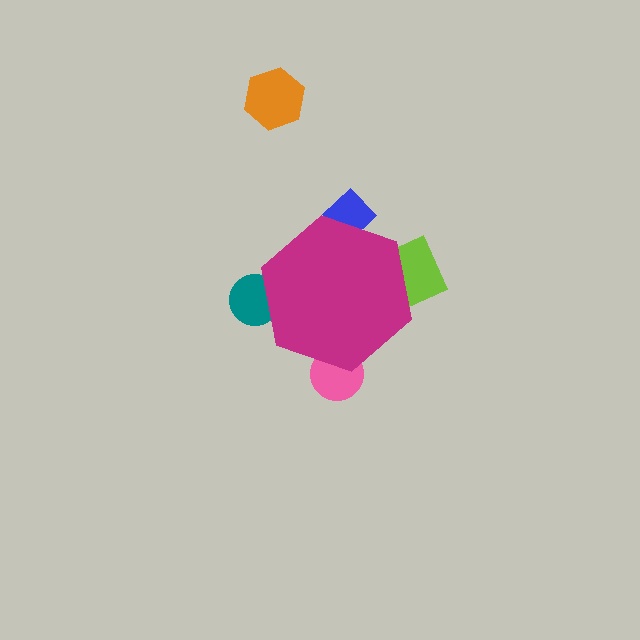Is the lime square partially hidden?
Yes, the lime square is partially hidden behind the magenta hexagon.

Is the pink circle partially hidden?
Yes, the pink circle is partially hidden behind the magenta hexagon.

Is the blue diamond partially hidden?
Yes, the blue diamond is partially hidden behind the magenta hexagon.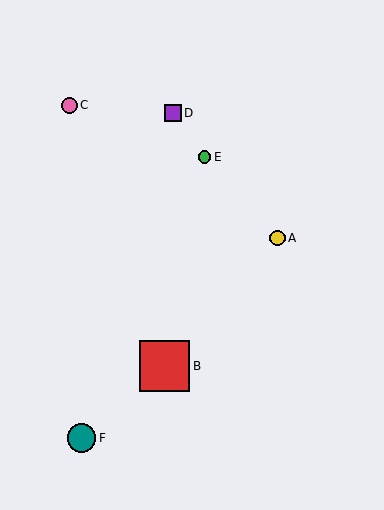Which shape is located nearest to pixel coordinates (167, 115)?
The purple square (labeled D) at (173, 113) is nearest to that location.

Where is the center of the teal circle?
The center of the teal circle is at (82, 438).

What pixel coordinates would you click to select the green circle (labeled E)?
Click at (205, 157) to select the green circle E.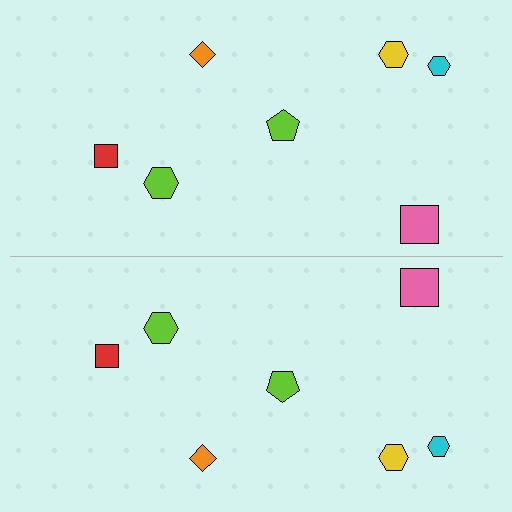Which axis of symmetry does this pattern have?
The pattern has a horizontal axis of symmetry running through the center of the image.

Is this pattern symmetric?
Yes, this pattern has bilateral (reflection) symmetry.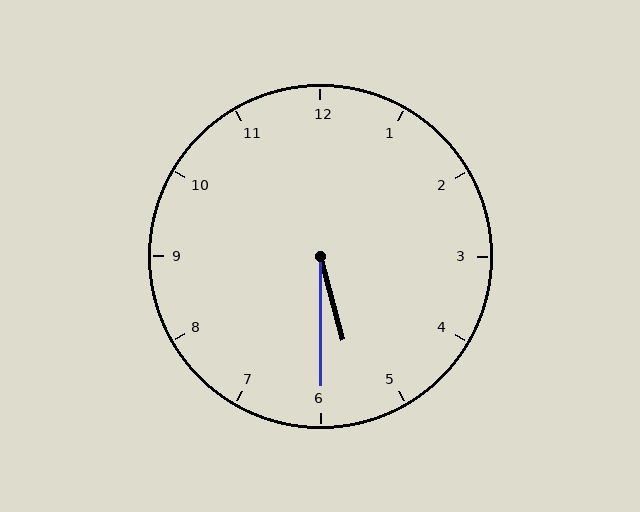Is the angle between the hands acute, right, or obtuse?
It is acute.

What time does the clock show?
5:30.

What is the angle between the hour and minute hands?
Approximately 15 degrees.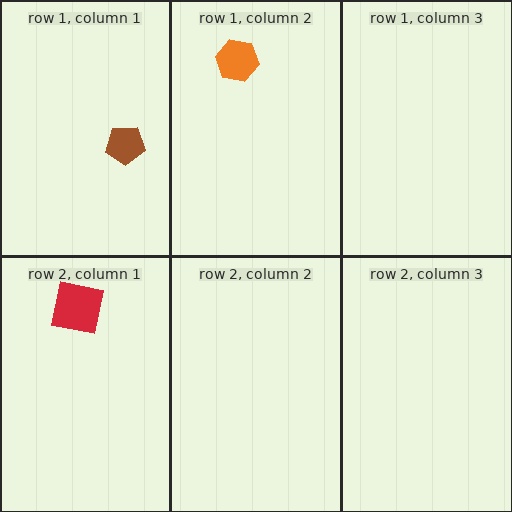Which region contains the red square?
The row 2, column 1 region.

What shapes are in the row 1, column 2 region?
The orange hexagon.